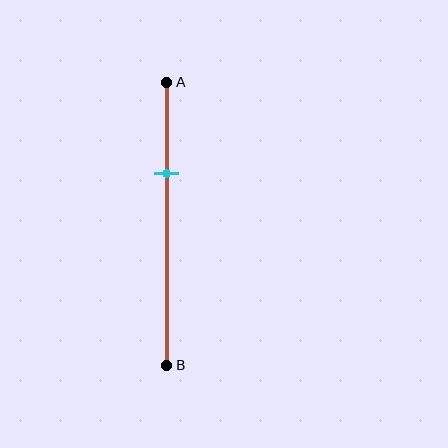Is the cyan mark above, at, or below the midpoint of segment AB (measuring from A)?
The cyan mark is above the midpoint of segment AB.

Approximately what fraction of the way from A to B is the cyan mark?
The cyan mark is approximately 30% of the way from A to B.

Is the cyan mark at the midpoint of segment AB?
No, the mark is at about 30% from A, not at the 50% midpoint.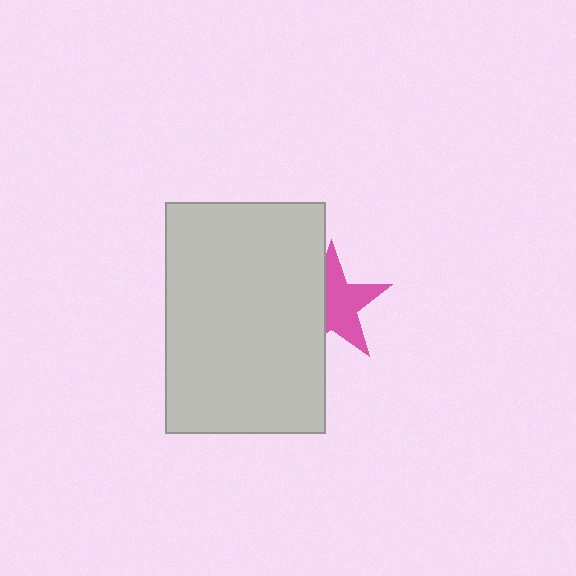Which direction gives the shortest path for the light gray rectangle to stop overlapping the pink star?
Moving left gives the shortest separation.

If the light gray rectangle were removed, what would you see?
You would see the complete pink star.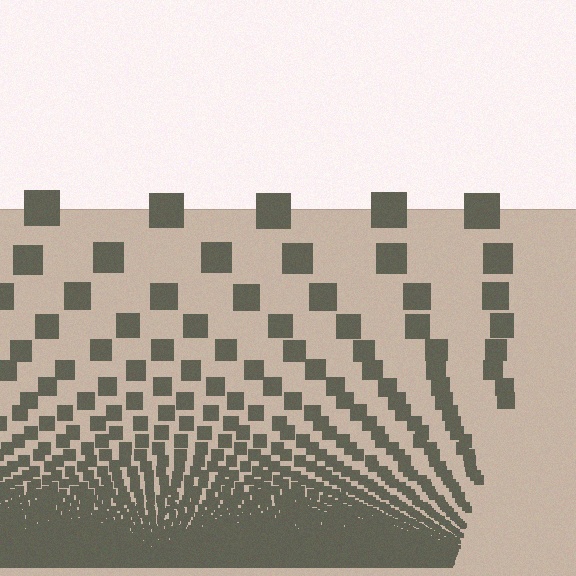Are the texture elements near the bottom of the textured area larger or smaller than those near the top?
Smaller. The gradient is inverted — elements near the bottom are smaller and denser.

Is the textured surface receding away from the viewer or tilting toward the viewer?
The surface appears to tilt toward the viewer. Texture elements get larger and sparser toward the top.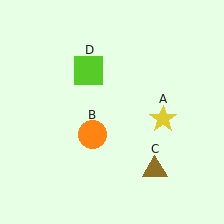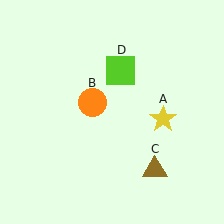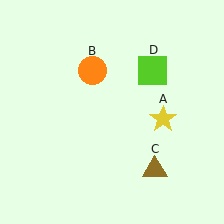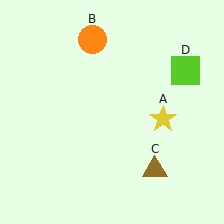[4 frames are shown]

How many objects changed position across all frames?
2 objects changed position: orange circle (object B), lime square (object D).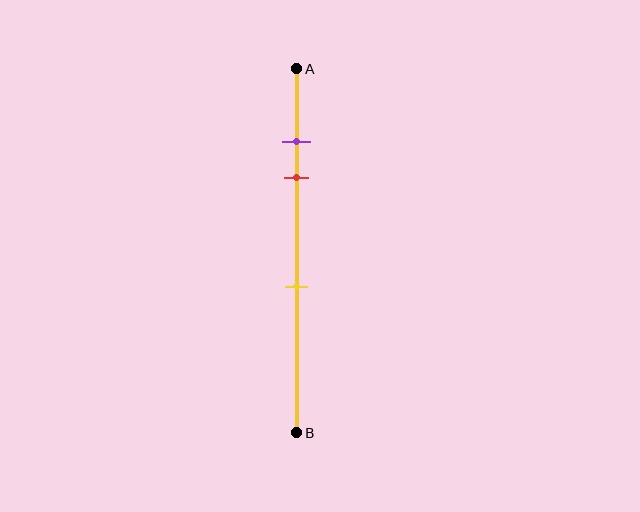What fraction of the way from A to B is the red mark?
The red mark is approximately 30% (0.3) of the way from A to B.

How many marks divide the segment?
There are 3 marks dividing the segment.